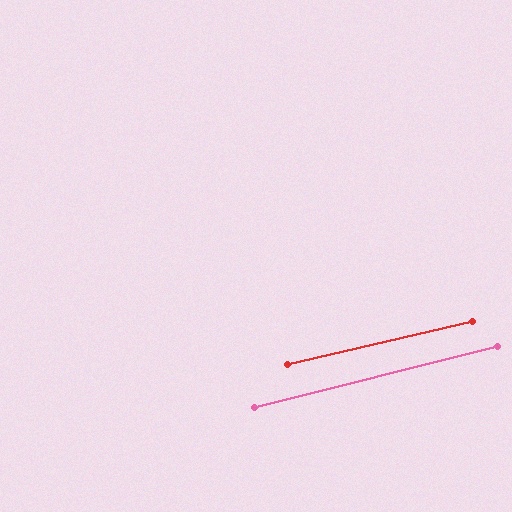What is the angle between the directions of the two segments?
Approximately 1 degree.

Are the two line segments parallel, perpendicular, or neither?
Parallel — their directions differ by only 1.0°.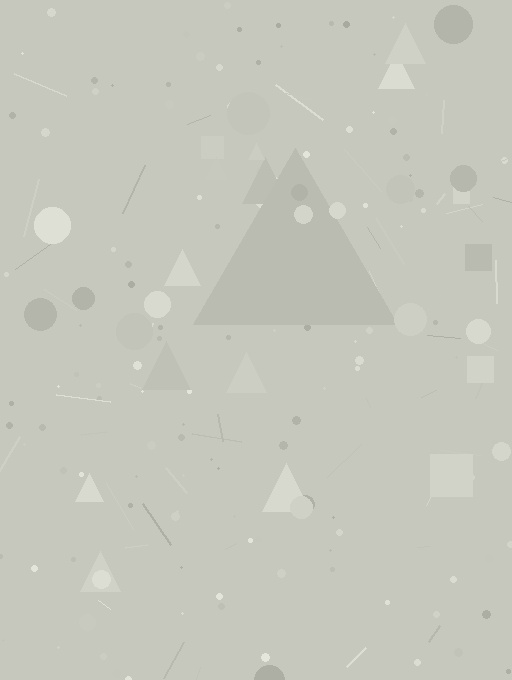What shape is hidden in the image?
A triangle is hidden in the image.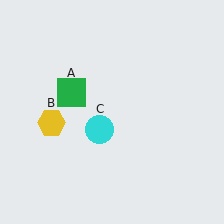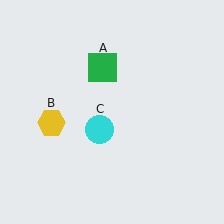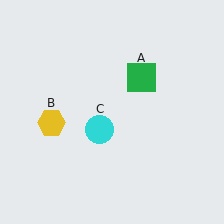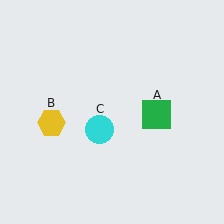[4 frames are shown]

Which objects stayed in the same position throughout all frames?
Yellow hexagon (object B) and cyan circle (object C) remained stationary.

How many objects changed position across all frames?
1 object changed position: green square (object A).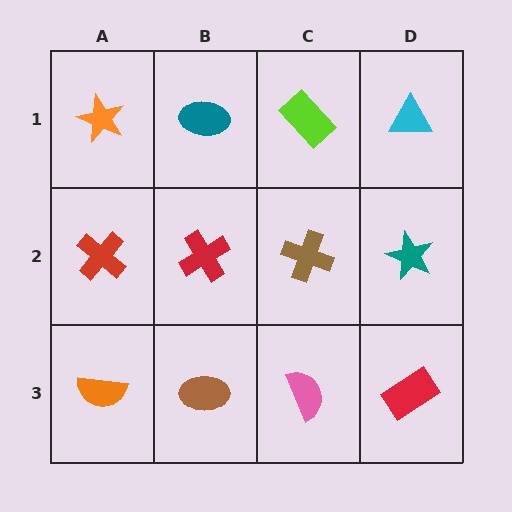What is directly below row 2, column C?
A pink semicircle.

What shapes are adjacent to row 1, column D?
A teal star (row 2, column D), a lime rectangle (row 1, column C).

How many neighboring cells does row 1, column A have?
2.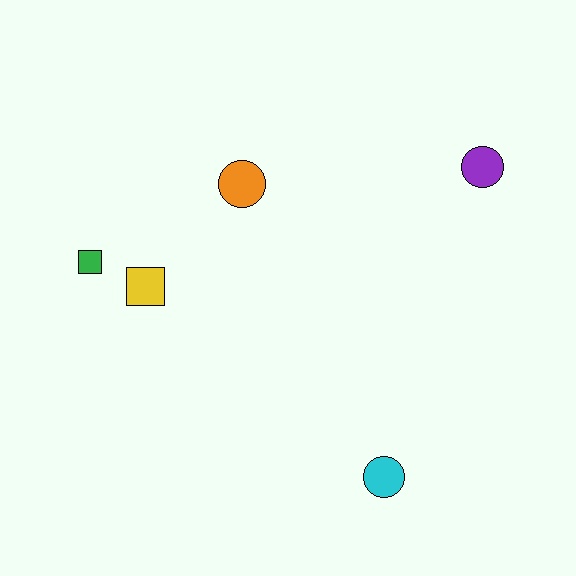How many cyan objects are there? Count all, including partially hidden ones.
There is 1 cyan object.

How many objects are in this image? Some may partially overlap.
There are 5 objects.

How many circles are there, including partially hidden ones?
There are 3 circles.